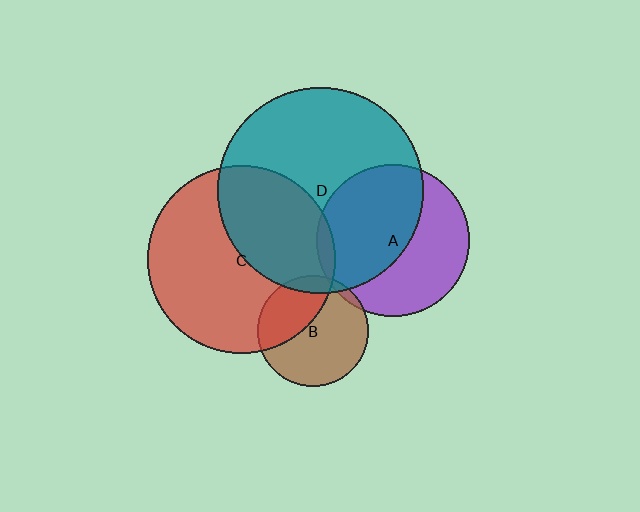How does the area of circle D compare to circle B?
Approximately 3.5 times.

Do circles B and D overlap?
Yes.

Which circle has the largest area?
Circle D (teal).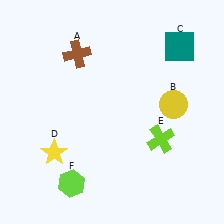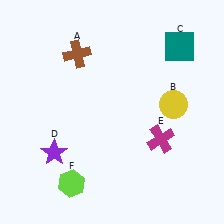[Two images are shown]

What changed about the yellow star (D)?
In Image 1, D is yellow. In Image 2, it changed to purple.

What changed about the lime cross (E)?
In Image 1, E is lime. In Image 2, it changed to magenta.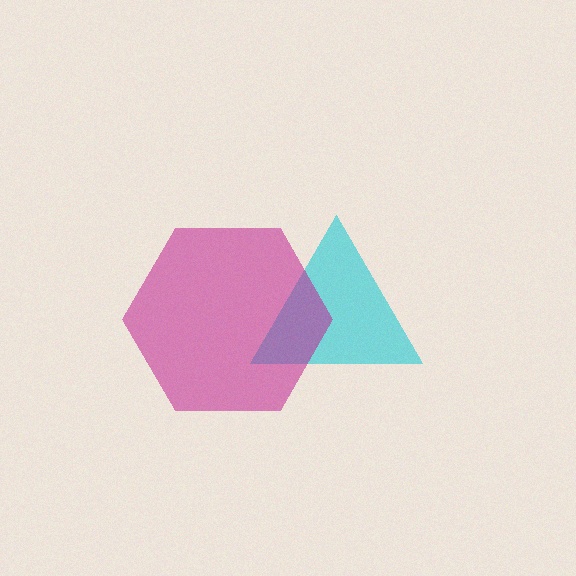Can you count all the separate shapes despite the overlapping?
Yes, there are 2 separate shapes.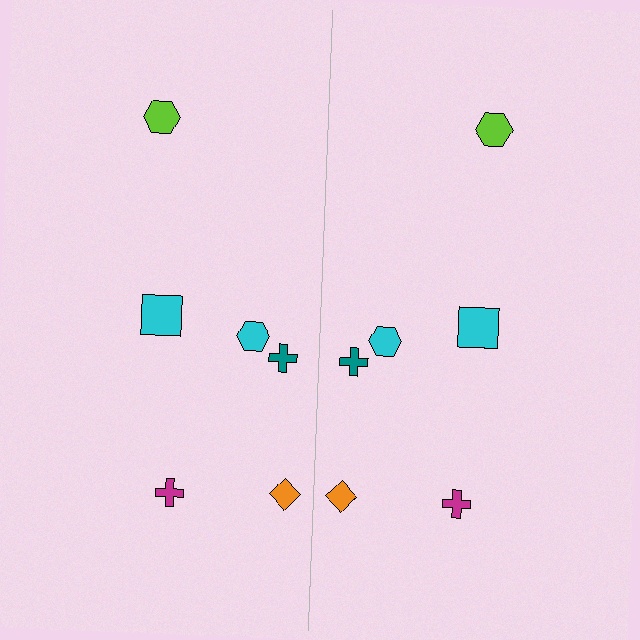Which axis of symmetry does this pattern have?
The pattern has a vertical axis of symmetry running through the center of the image.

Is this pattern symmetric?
Yes, this pattern has bilateral (reflection) symmetry.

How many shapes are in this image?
There are 12 shapes in this image.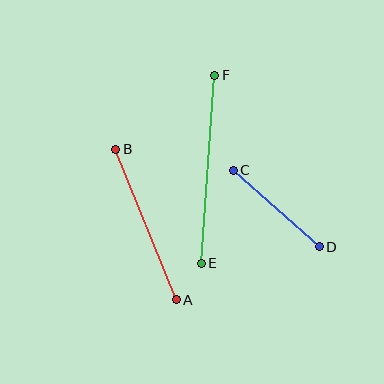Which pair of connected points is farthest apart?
Points E and F are farthest apart.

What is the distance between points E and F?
The distance is approximately 188 pixels.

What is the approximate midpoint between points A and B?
The midpoint is at approximately (146, 225) pixels.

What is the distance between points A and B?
The distance is approximately 162 pixels.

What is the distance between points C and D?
The distance is approximately 115 pixels.